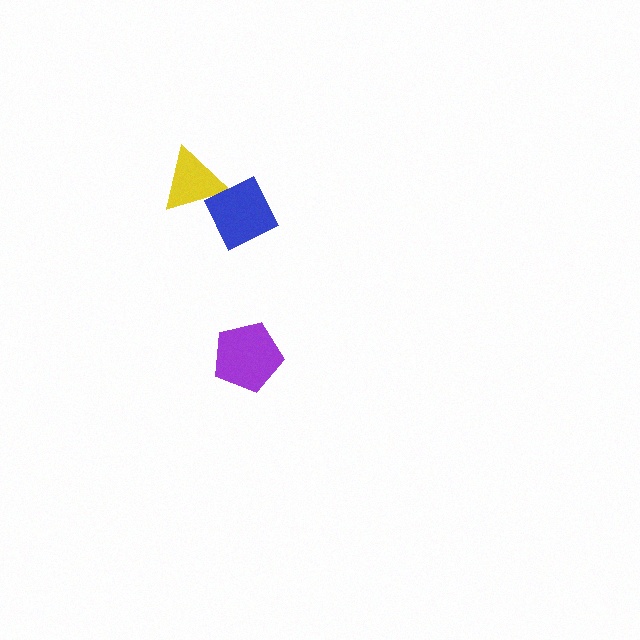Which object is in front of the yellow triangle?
The blue diamond is in front of the yellow triangle.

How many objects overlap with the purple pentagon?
0 objects overlap with the purple pentagon.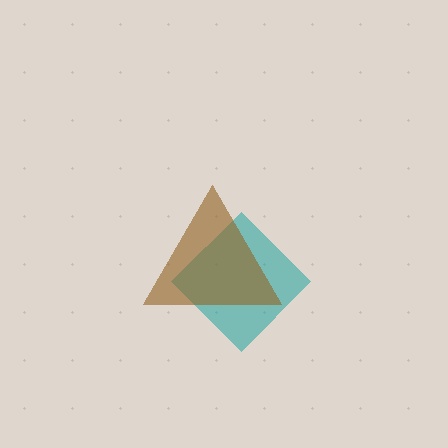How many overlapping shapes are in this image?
There are 2 overlapping shapes in the image.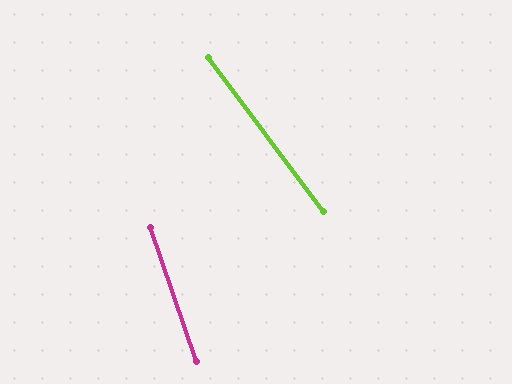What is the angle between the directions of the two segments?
Approximately 18 degrees.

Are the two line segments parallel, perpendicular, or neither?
Neither parallel nor perpendicular — they differ by about 18°.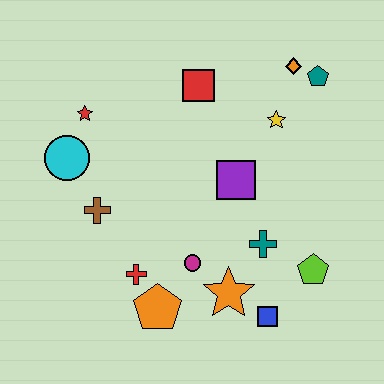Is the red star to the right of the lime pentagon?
No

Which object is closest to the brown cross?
The cyan circle is closest to the brown cross.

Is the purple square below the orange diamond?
Yes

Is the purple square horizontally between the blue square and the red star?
Yes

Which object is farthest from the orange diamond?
The orange pentagon is farthest from the orange diamond.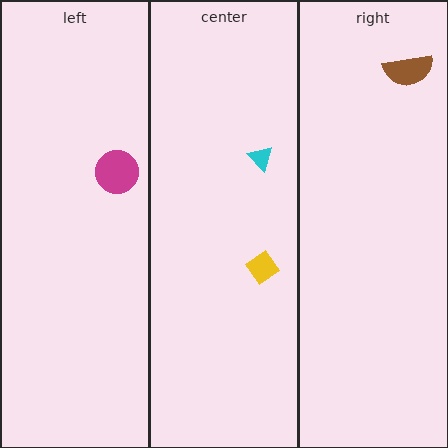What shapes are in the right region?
The brown semicircle.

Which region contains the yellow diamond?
The center region.